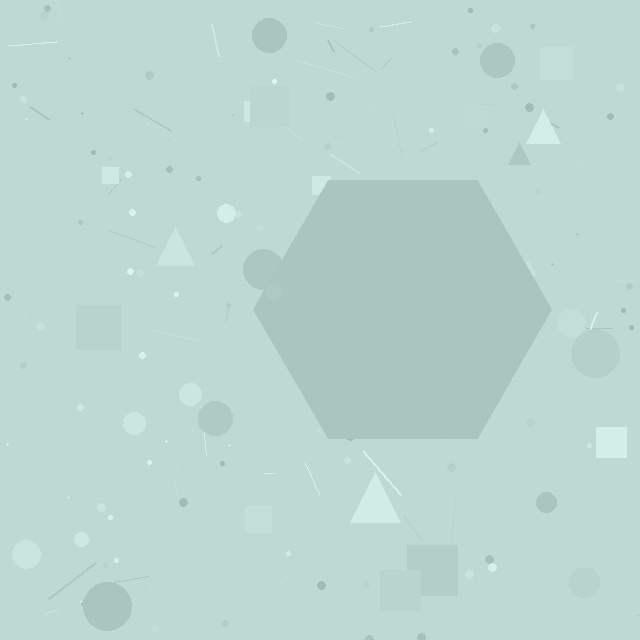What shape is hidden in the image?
A hexagon is hidden in the image.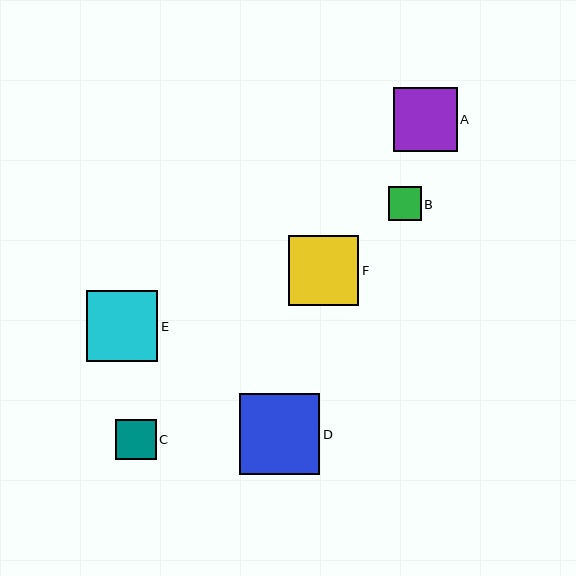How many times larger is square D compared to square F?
Square D is approximately 1.1 times the size of square F.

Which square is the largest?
Square D is the largest with a size of approximately 80 pixels.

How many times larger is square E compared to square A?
Square E is approximately 1.1 times the size of square A.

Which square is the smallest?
Square B is the smallest with a size of approximately 33 pixels.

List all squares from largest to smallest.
From largest to smallest: D, E, F, A, C, B.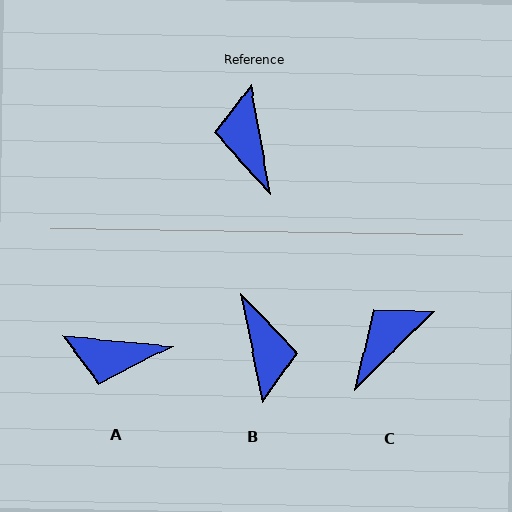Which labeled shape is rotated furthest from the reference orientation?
B, about 179 degrees away.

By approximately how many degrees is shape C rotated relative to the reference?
Approximately 55 degrees clockwise.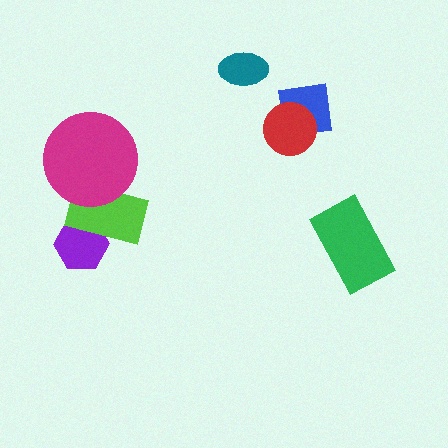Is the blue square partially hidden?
Yes, it is partially covered by another shape.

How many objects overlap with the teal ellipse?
0 objects overlap with the teal ellipse.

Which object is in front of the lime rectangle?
The magenta circle is in front of the lime rectangle.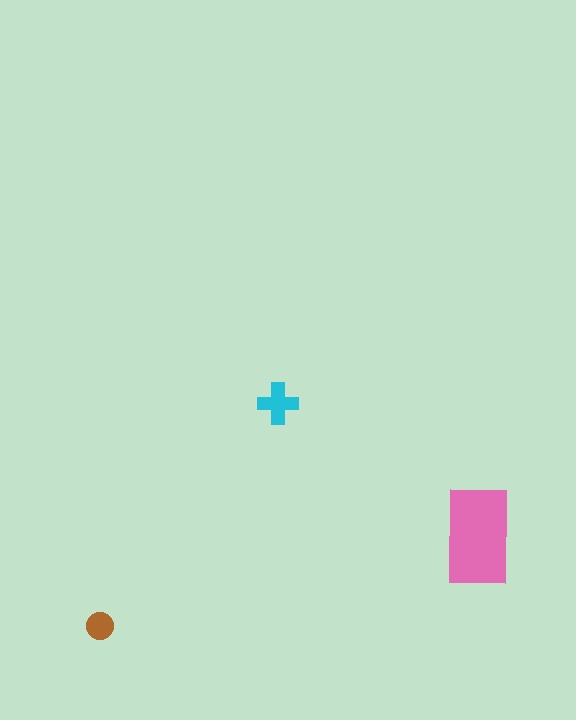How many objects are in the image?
There are 3 objects in the image.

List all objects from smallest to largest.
The brown circle, the cyan cross, the pink rectangle.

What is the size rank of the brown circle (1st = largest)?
3rd.